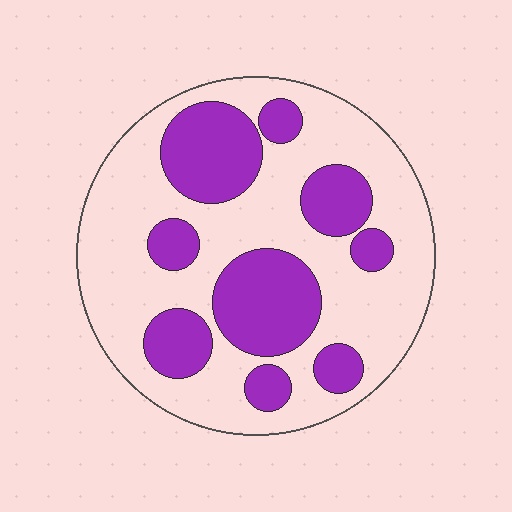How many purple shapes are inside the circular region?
9.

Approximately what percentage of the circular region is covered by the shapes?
Approximately 35%.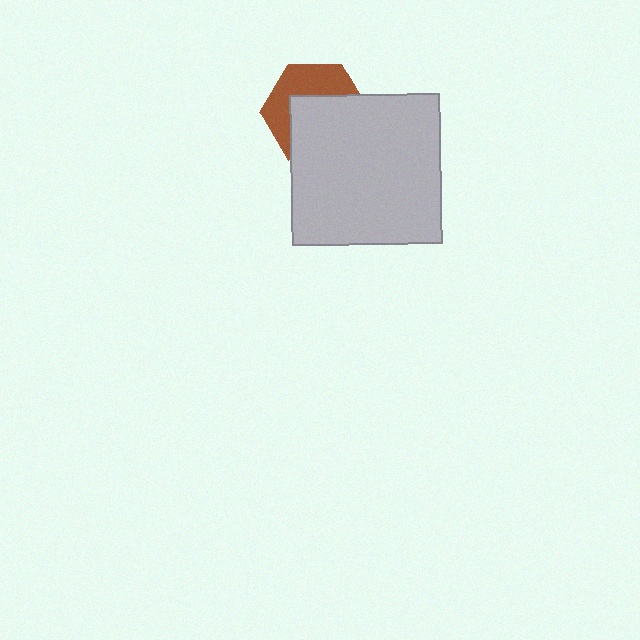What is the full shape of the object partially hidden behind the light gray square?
The partially hidden object is a brown hexagon.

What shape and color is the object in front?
The object in front is a light gray square.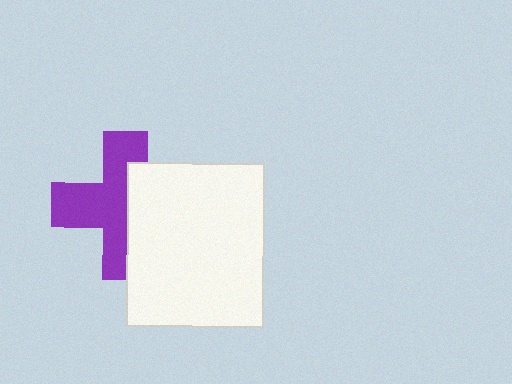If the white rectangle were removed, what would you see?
You would see the complete purple cross.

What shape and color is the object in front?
The object in front is a white rectangle.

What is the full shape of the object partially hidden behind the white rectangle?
The partially hidden object is a purple cross.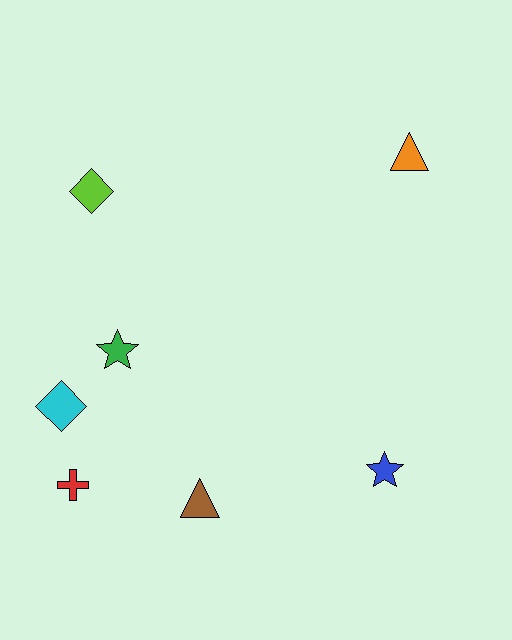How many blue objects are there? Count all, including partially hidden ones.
There is 1 blue object.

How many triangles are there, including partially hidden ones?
There are 2 triangles.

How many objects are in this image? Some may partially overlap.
There are 7 objects.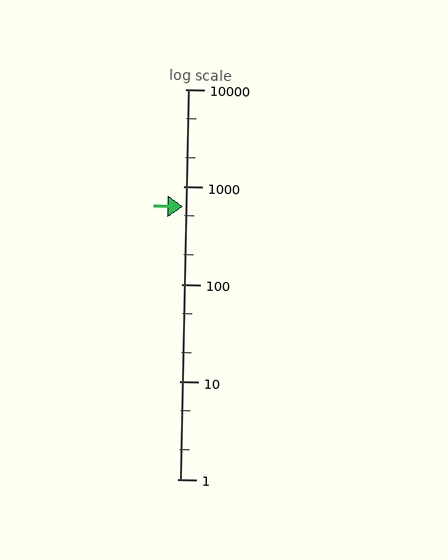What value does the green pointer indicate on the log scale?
The pointer indicates approximately 630.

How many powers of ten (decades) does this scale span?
The scale spans 4 decades, from 1 to 10000.